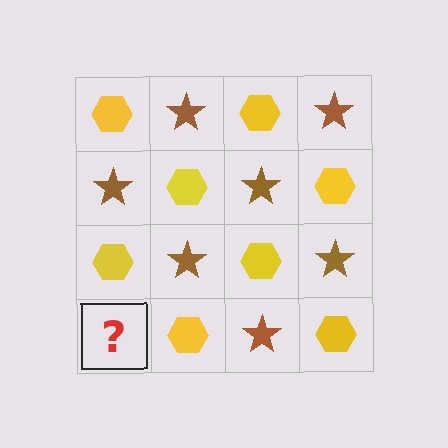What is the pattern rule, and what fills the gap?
The rule is that it alternates yellow hexagon and brown star in a checkerboard pattern. The gap should be filled with a brown star.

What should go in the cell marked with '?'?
The missing cell should contain a brown star.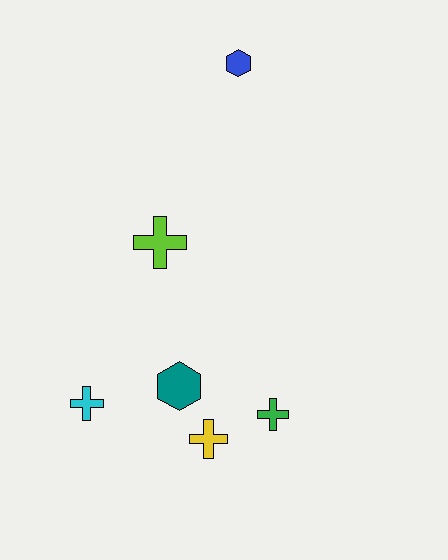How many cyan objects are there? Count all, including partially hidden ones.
There is 1 cyan object.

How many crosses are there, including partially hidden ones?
There are 4 crosses.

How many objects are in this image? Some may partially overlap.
There are 6 objects.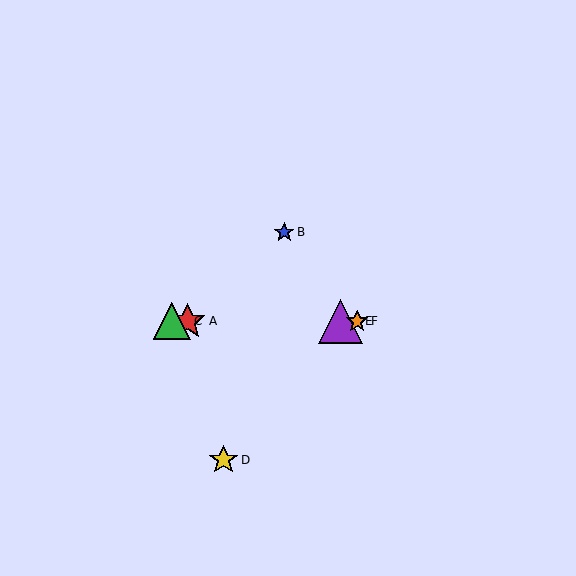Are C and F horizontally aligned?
Yes, both are at y≈321.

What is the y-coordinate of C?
Object C is at y≈321.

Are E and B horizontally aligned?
No, E is at y≈321 and B is at y≈232.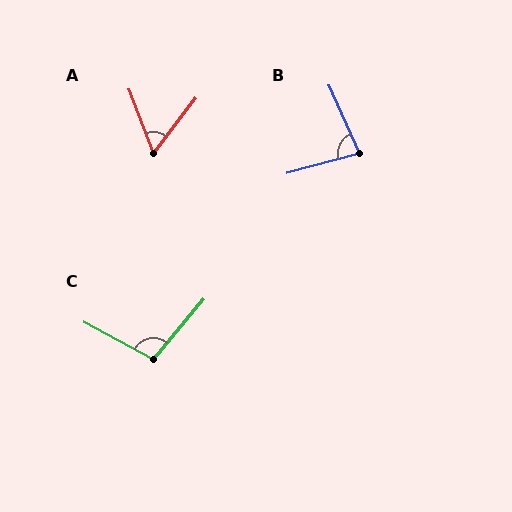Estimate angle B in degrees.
Approximately 81 degrees.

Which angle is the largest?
C, at approximately 102 degrees.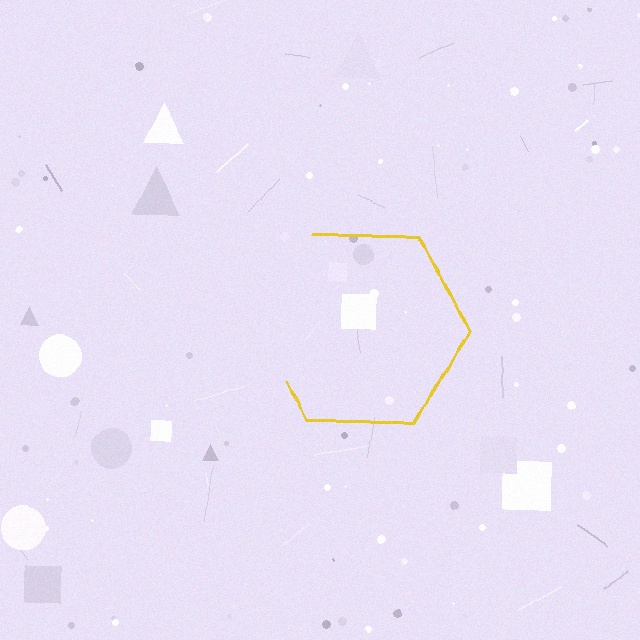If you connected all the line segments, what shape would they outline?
They would outline a hexagon.